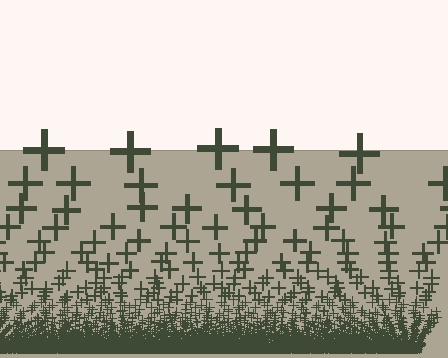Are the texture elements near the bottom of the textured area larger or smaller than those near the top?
Smaller. The gradient is inverted — elements near the bottom are smaller and denser.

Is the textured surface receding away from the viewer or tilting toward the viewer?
The surface appears to tilt toward the viewer. Texture elements get larger and sparser toward the top.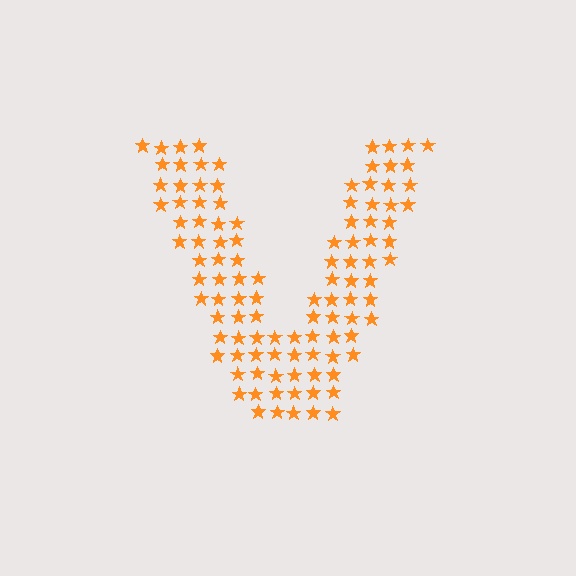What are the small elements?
The small elements are stars.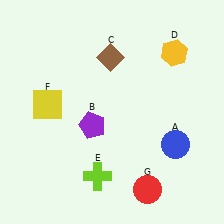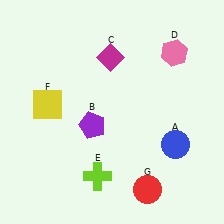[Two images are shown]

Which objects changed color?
C changed from brown to magenta. D changed from yellow to pink.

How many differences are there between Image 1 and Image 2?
There are 2 differences between the two images.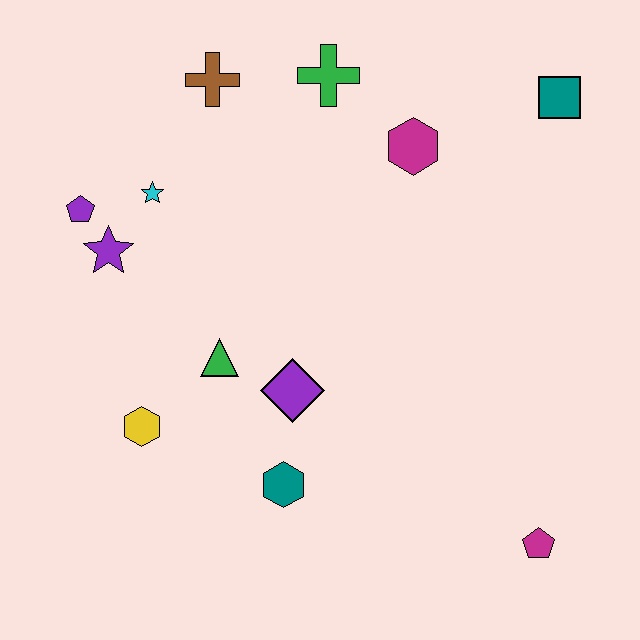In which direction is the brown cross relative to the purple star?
The brown cross is above the purple star.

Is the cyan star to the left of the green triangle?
Yes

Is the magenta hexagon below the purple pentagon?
No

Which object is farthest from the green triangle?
The teal square is farthest from the green triangle.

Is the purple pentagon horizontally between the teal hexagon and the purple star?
No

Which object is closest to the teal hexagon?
The purple diamond is closest to the teal hexagon.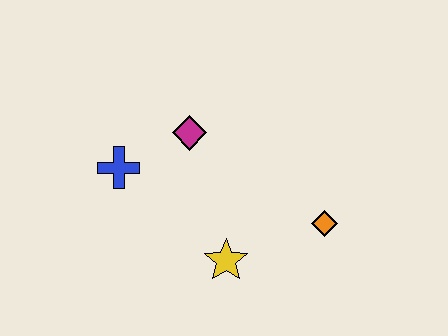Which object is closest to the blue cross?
The magenta diamond is closest to the blue cross.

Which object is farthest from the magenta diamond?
The orange diamond is farthest from the magenta diamond.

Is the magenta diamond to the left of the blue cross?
No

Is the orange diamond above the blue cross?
No